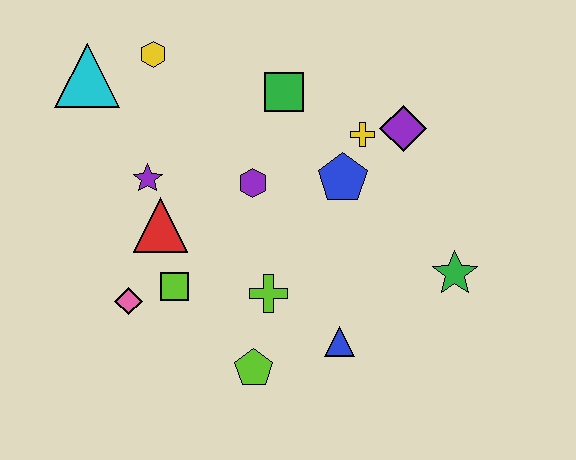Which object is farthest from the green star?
The cyan triangle is farthest from the green star.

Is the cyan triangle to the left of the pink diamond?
Yes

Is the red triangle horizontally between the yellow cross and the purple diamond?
No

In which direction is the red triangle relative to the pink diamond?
The red triangle is above the pink diamond.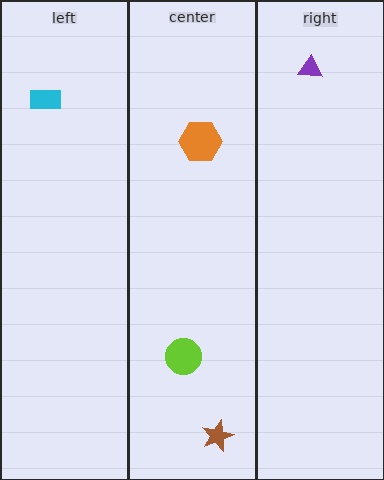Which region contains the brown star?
The center region.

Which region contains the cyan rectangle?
The left region.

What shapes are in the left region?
The cyan rectangle.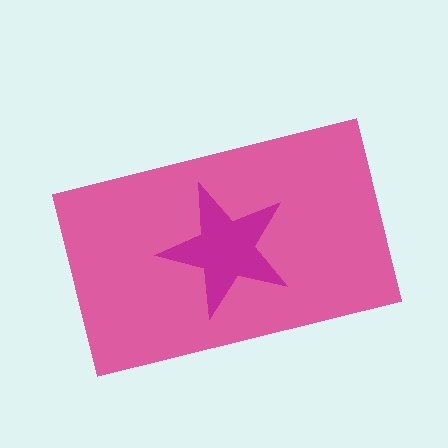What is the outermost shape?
The pink rectangle.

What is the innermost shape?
The magenta star.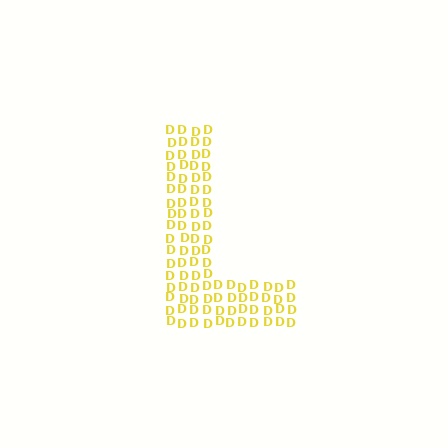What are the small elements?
The small elements are letter D's.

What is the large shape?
The large shape is the letter L.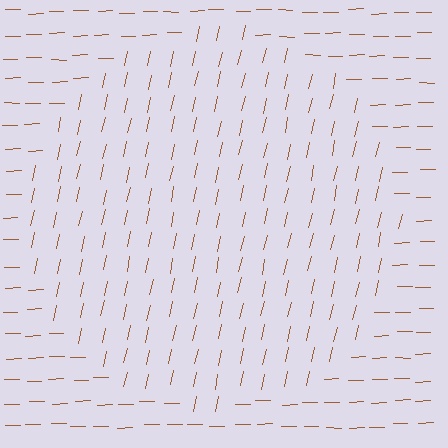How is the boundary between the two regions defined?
The boundary is defined purely by a change in line orientation (approximately 76 degrees difference). All lines are the same color and thickness.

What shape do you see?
I see a circle.